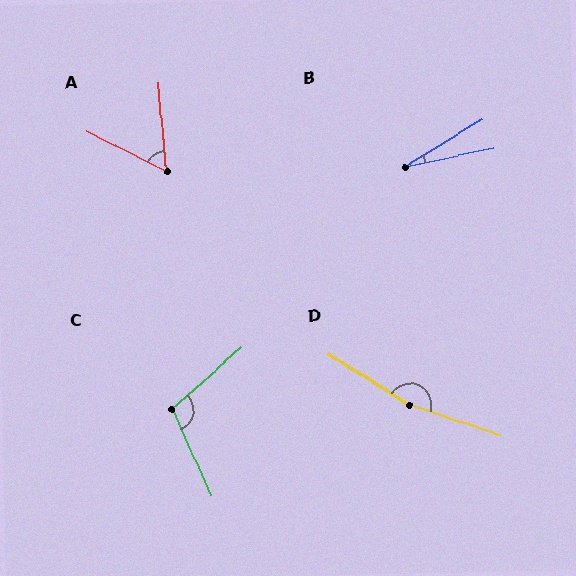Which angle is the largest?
D, at approximately 167 degrees.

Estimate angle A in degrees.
Approximately 58 degrees.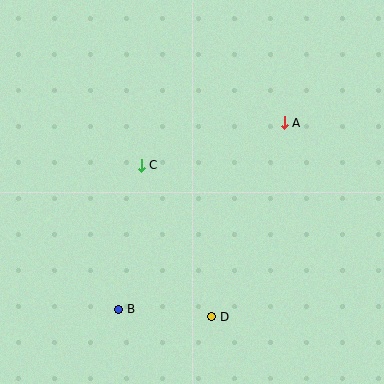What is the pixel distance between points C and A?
The distance between C and A is 150 pixels.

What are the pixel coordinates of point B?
Point B is at (119, 309).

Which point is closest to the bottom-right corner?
Point D is closest to the bottom-right corner.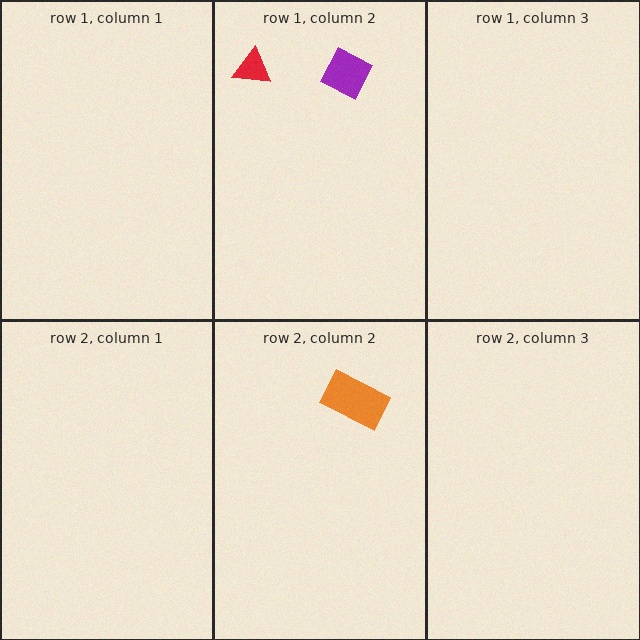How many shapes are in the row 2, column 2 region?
1.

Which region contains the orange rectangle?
The row 2, column 2 region.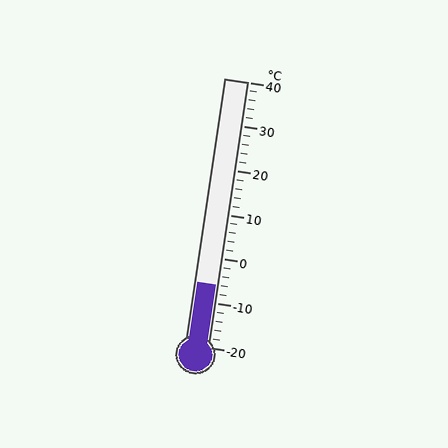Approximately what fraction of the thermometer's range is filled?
The thermometer is filled to approximately 25% of its range.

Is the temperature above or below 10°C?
The temperature is below 10°C.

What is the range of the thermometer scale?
The thermometer scale ranges from -20°C to 40°C.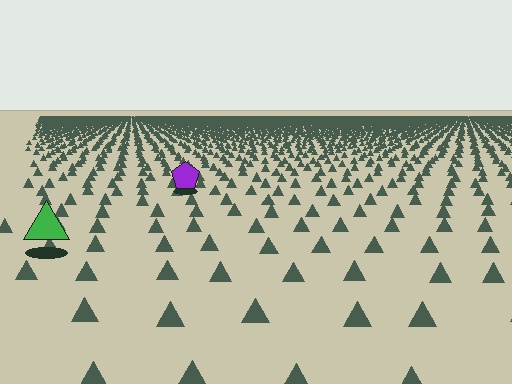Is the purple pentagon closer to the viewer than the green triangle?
No. The green triangle is closer — you can tell from the texture gradient: the ground texture is coarser near it.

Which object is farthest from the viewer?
The purple pentagon is farthest from the viewer. It appears smaller and the ground texture around it is denser.